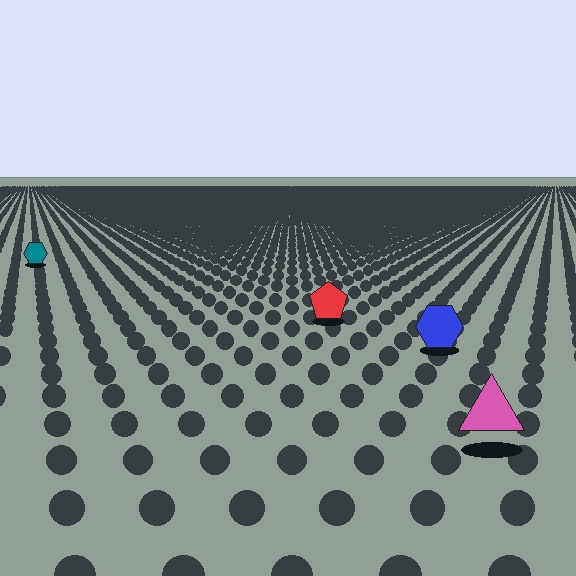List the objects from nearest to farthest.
From nearest to farthest: the pink triangle, the blue hexagon, the red pentagon, the teal hexagon.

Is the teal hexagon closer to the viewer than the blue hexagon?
No. The blue hexagon is closer — you can tell from the texture gradient: the ground texture is coarser near it.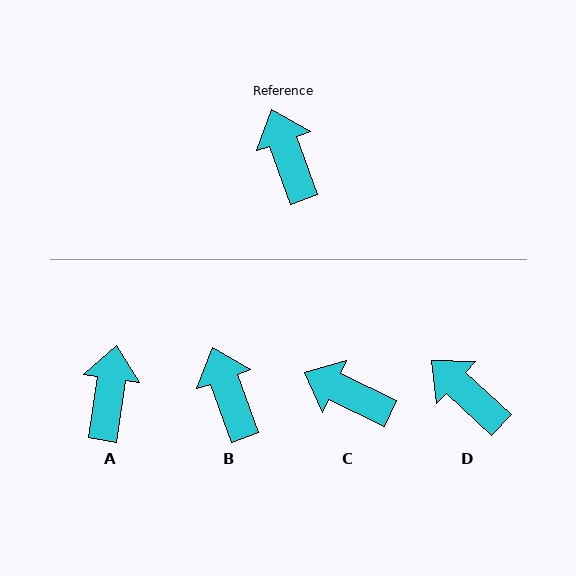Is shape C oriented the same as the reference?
No, it is off by about 45 degrees.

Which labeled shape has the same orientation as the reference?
B.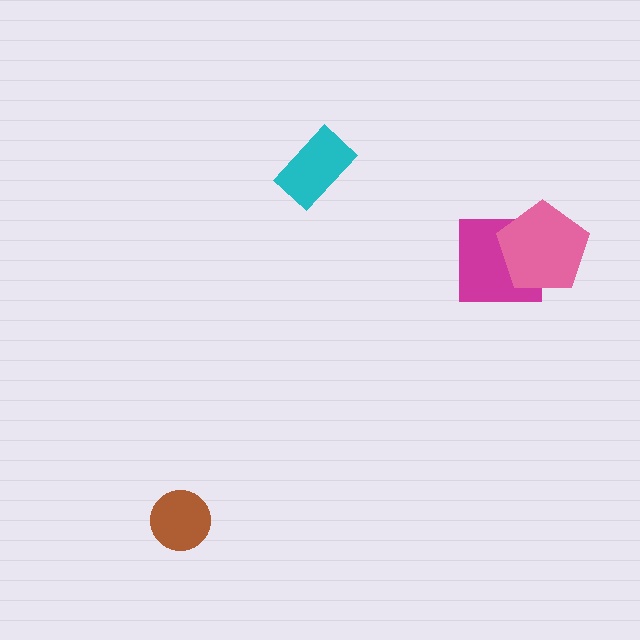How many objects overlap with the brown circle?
0 objects overlap with the brown circle.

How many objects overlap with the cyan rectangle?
0 objects overlap with the cyan rectangle.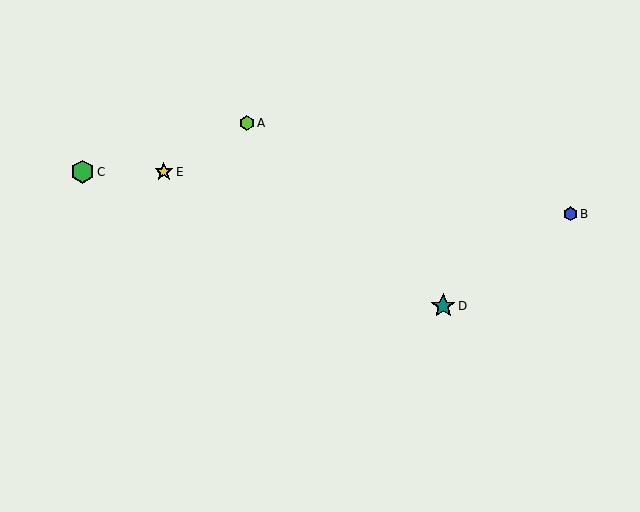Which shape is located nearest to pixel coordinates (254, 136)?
The lime hexagon (labeled A) at (247, 123) is nearest to that location.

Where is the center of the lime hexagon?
The center of the lime hexagon is at (247, 123).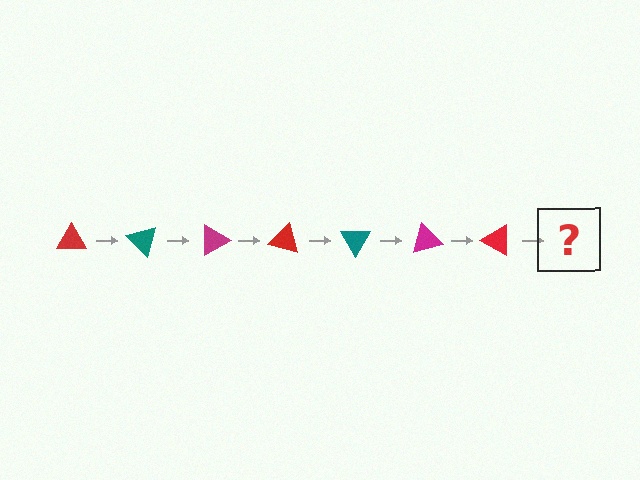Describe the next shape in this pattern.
It should be a teal triangle, rotated 315 degrees from the start.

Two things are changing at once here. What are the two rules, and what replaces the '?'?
The two rules are that it rotates 45 degrees each step and the color cycles through red, teal, and magenta. The '?' should be a teal triangle, rotated 315 degrees from the start.